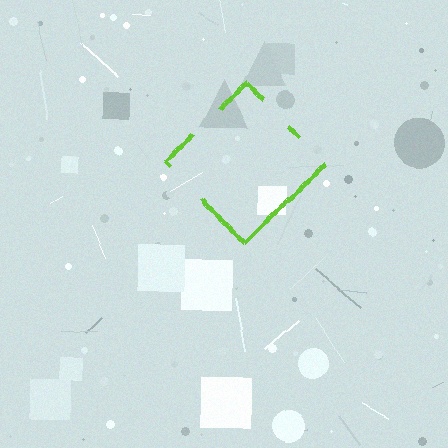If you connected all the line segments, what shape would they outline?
They would outline a diamond.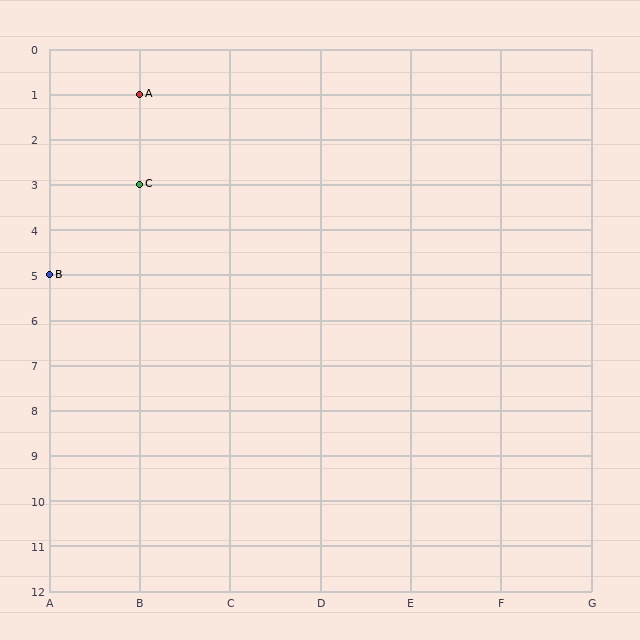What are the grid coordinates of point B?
Point B is at grid coordinates (A, 5).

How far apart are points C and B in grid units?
Points C and B are 1 column and 2 rows apart (about 2.2 grid units diagonally).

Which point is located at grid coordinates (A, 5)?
Point B is at (A, 5).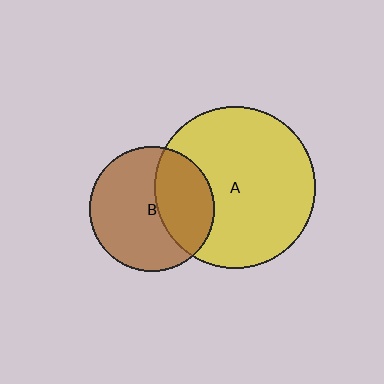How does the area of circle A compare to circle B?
Approximately 1.7 times.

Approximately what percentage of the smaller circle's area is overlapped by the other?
Approximately 35%.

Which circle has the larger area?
Circle A (yellow).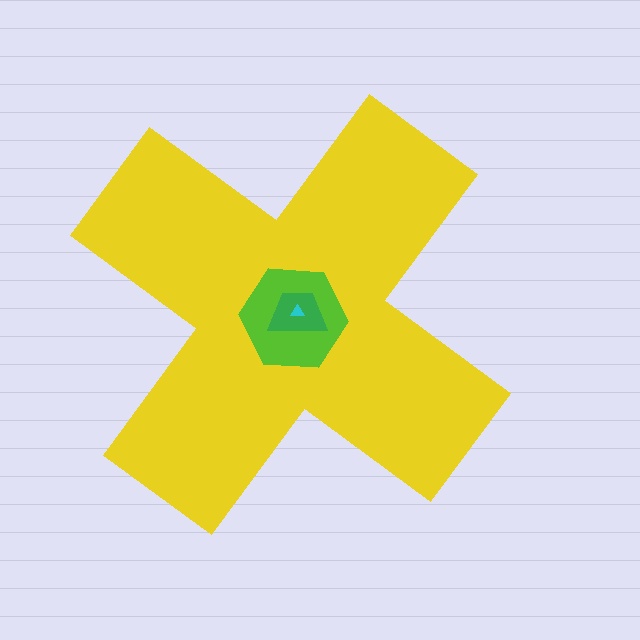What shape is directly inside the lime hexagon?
The green trapezoid.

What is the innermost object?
The cyan triangle.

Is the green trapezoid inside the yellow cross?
Yes.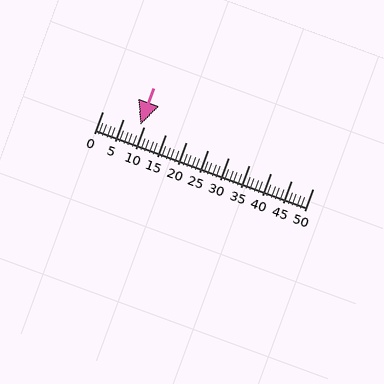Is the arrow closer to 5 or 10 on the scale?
The arrow is closer to 10.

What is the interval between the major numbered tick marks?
The major tick marks are spaced 5 units apart.